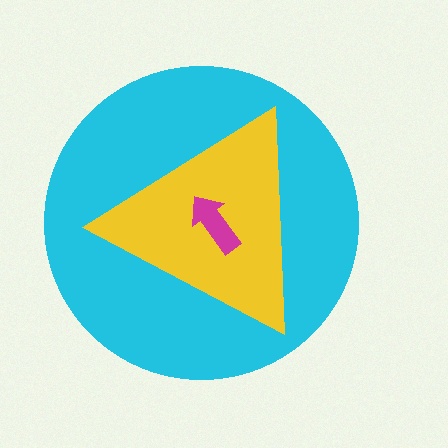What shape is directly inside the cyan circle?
The yellow triangle.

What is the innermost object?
The magenta arrow.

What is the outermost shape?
The cyan circle.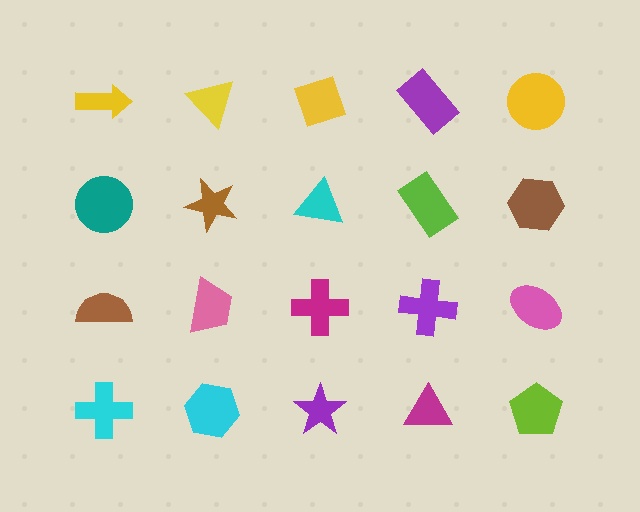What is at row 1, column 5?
A yellow circle.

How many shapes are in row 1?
5 shapes.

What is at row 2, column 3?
A cyan triangle.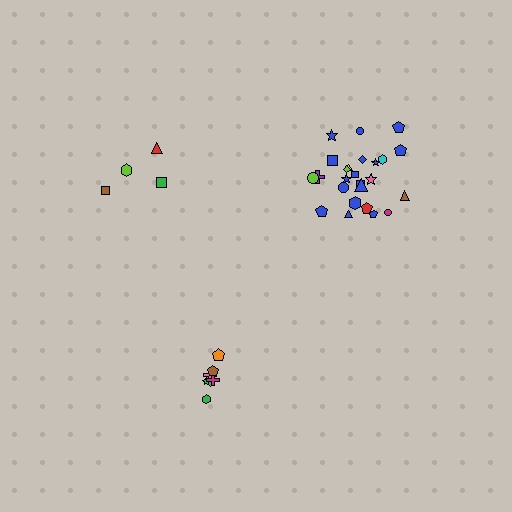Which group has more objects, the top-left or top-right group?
The top-right group.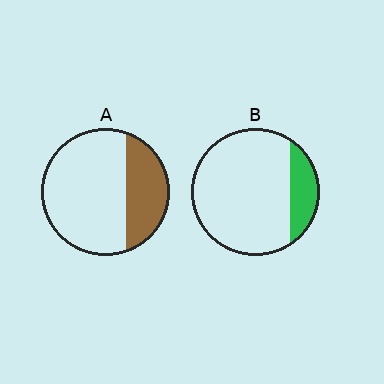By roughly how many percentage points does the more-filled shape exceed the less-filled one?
By roughly 10 percentage points (A over B).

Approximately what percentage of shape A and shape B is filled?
A is approximately 30% and B is approximately 20%.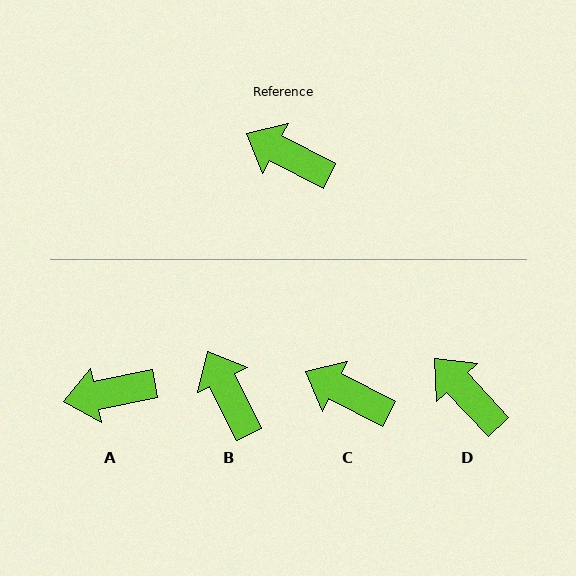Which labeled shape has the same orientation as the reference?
C.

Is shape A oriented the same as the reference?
No, it is off by about 38 degrees.